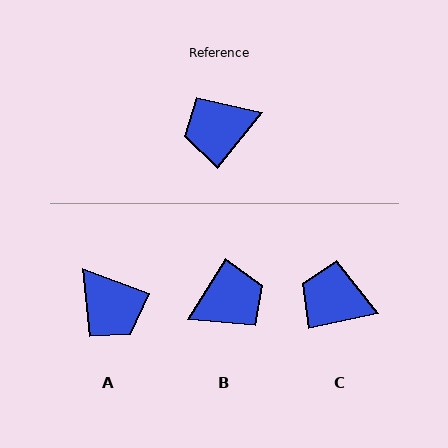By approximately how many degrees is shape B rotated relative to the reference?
Approximately 172 degrees clockwise.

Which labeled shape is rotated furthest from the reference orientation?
B, about 172 degrees away.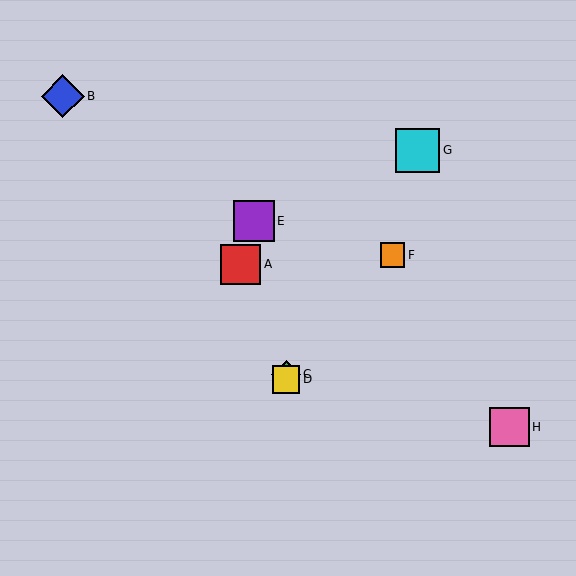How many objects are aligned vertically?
2 objects (C, D) are aligned vertically.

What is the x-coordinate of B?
Object B is at x≈63.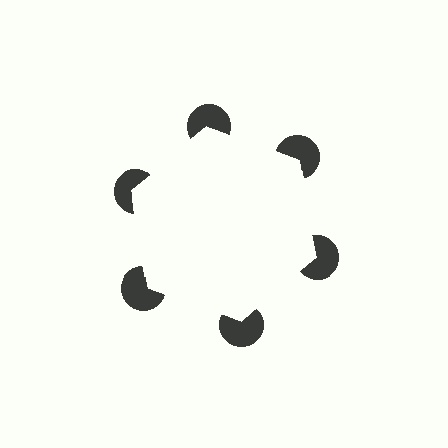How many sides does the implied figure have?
6 sides.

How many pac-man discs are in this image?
There are 6 — one at each vertex of the illusory hexagon.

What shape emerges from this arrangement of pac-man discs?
An illusory hexagon — its edges are inferred from the aligned wedge cuts in the pac-man discs, not physically drawn.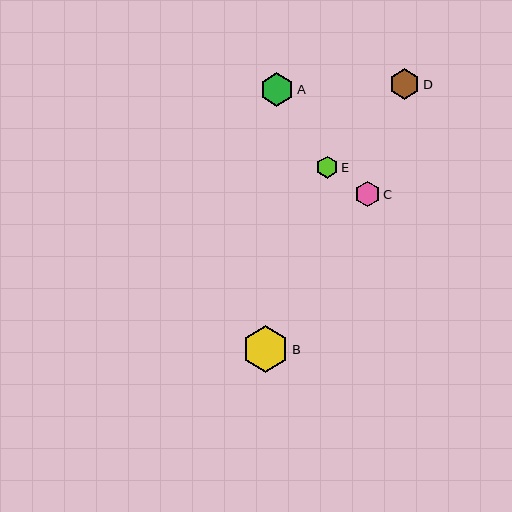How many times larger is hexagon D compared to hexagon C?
Hexagon D is approximately 1.2 times the size of hexagon C.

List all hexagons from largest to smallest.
From largest to smallest: B, A, D, C, E.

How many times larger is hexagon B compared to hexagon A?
Hexagon B is approximately 1.4 times the size of hexagon A.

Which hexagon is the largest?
Hexagon B is the largest with a size of approximately 47 pixels.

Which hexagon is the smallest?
Hexagon E is the smallest with a size of approximately 22 pixels.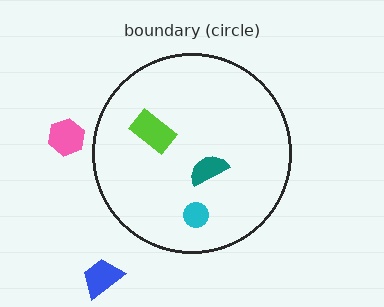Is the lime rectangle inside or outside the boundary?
Inside.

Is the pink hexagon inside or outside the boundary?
Outside.